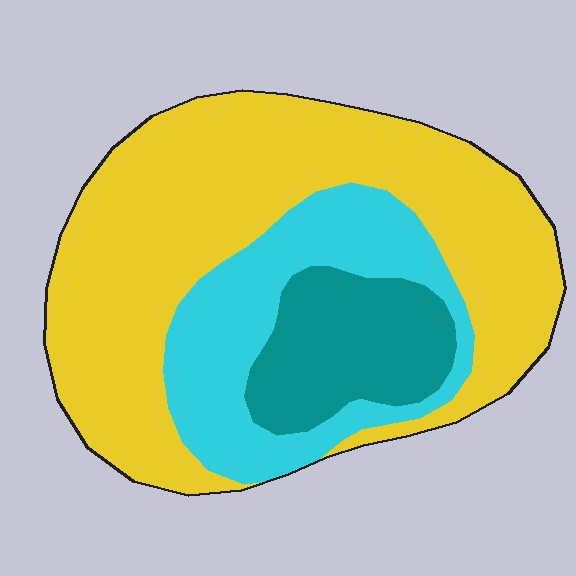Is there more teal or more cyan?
Cyan.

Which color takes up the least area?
Teal, at roughly 15%.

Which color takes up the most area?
Yellow, at roughly 60%.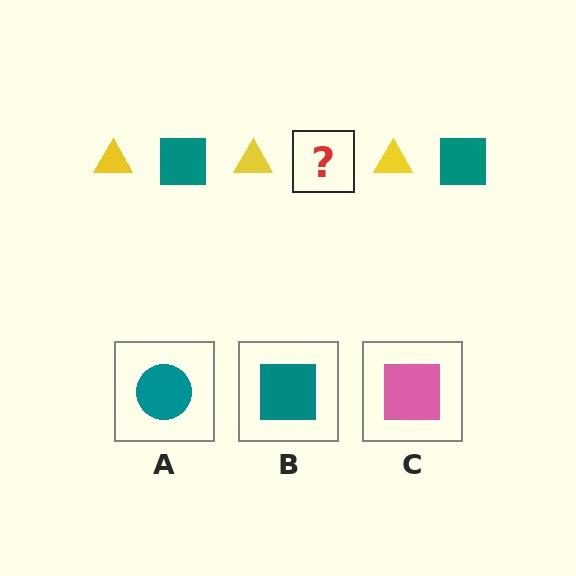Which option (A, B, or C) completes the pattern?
B.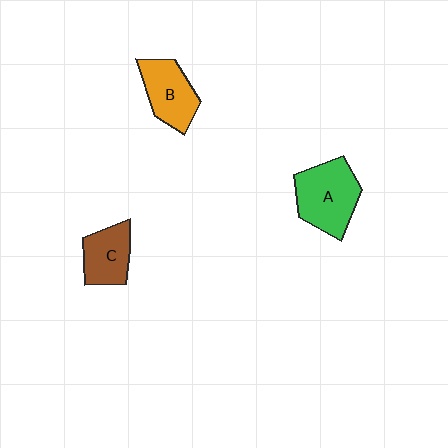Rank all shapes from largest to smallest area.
From largest to smallest: A (green), B (orange), C (brown).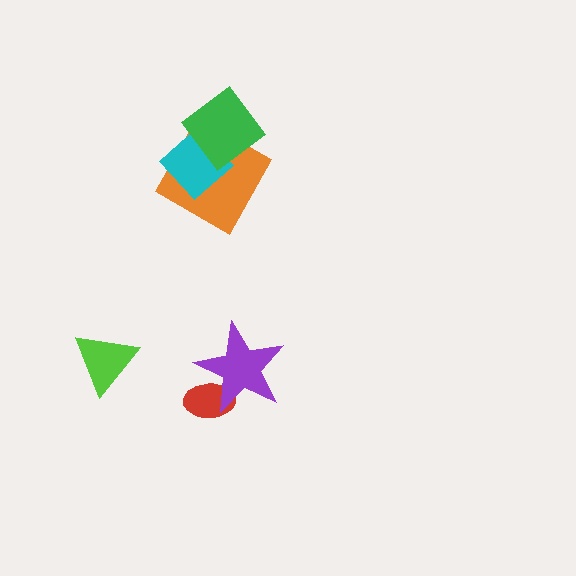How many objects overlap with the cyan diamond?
2 objects overlap with the cyan diamond.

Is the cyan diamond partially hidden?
Yes, it is partially covered by another shape.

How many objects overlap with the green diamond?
2 objects overlap with the green diamond.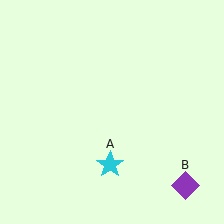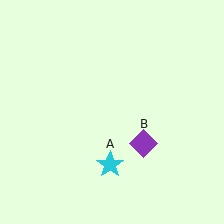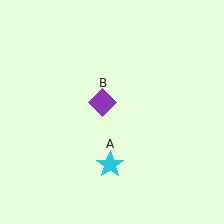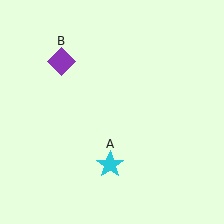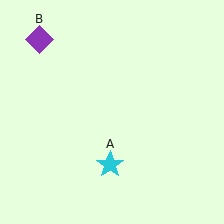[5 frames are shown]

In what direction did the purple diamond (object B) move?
The purple diamond (object B) moved up and to the left.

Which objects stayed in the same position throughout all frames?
Cyan star (object A) remained stationary.